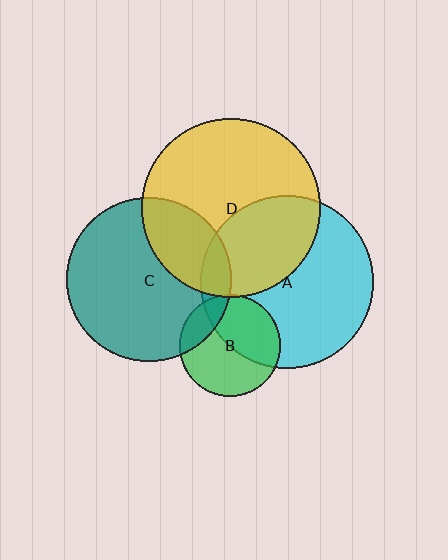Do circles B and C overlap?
Yes.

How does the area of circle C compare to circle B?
Approximately 2.6 times.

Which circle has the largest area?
Circle D (yellow).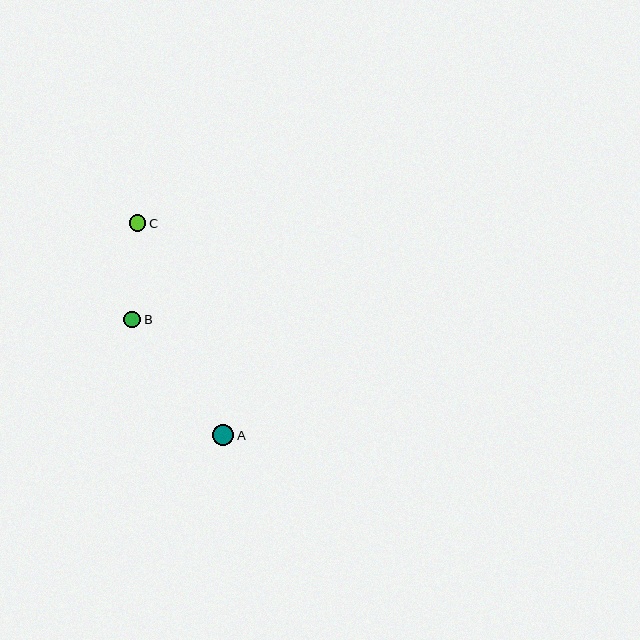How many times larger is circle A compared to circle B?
Circle A is approximately 1.3 times the size of circle B.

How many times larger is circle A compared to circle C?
Circle A is approximately 1.3 times the size of circle C.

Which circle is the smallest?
Circle C is the smallest with a size of approximately 16 pixels.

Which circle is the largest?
Circle A is the largest with a size of approximately 21 pixels.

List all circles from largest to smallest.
From largest to smallest: A, B, C.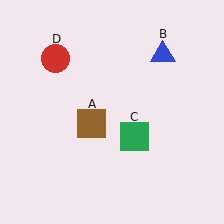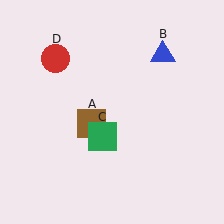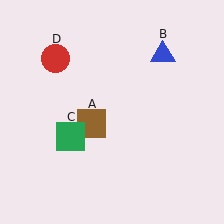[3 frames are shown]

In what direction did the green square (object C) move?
The green square (object C) moved left.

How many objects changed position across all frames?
1 object changed position: green square (object C).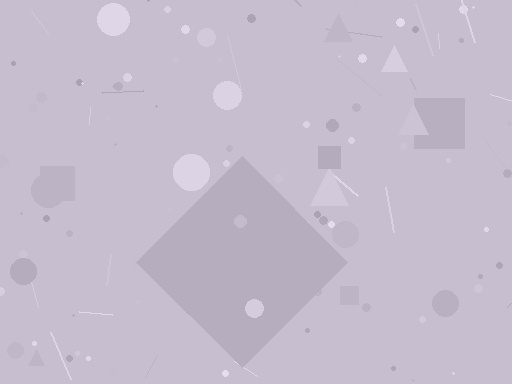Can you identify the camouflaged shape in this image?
The camouflaged shape is a diamond.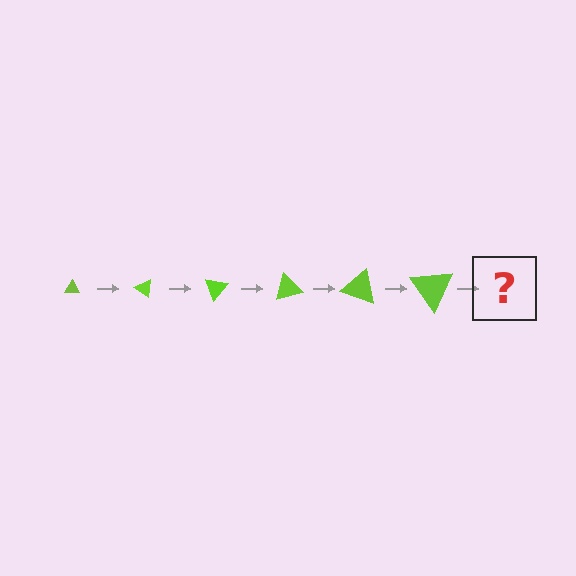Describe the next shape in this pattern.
It should be a triangle, larger than the previous one and rotated 210 degrees from the start.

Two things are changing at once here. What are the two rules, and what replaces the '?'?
The two rules are that the triangle grows larger each step and it rotates 35 degrees each step. The '?' should be a triangle, larger than the previous one and rotated 210 degrees from the start.